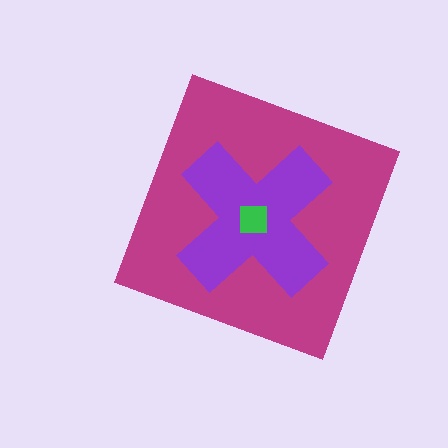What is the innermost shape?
The green square.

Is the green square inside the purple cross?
Yes.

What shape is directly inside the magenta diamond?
The purple cross.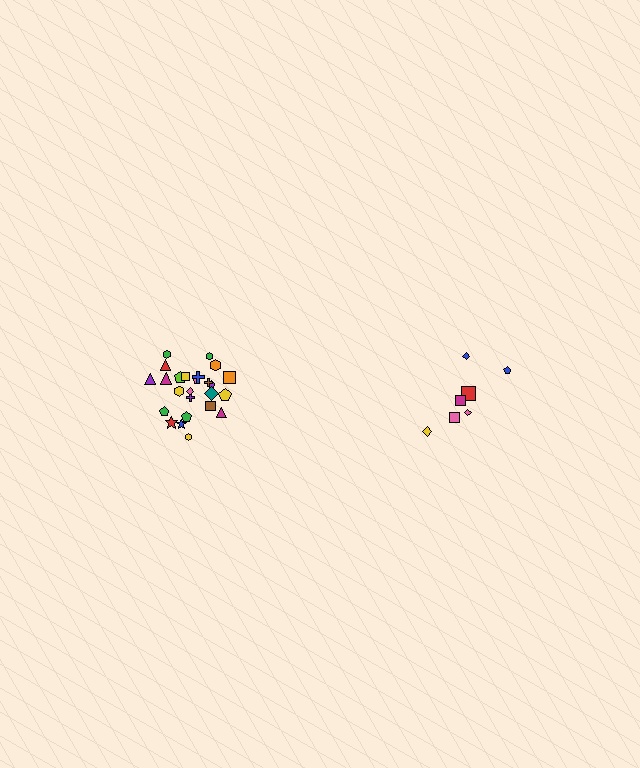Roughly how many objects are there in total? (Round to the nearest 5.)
Roughly 30 objects in total.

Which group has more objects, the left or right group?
The left group.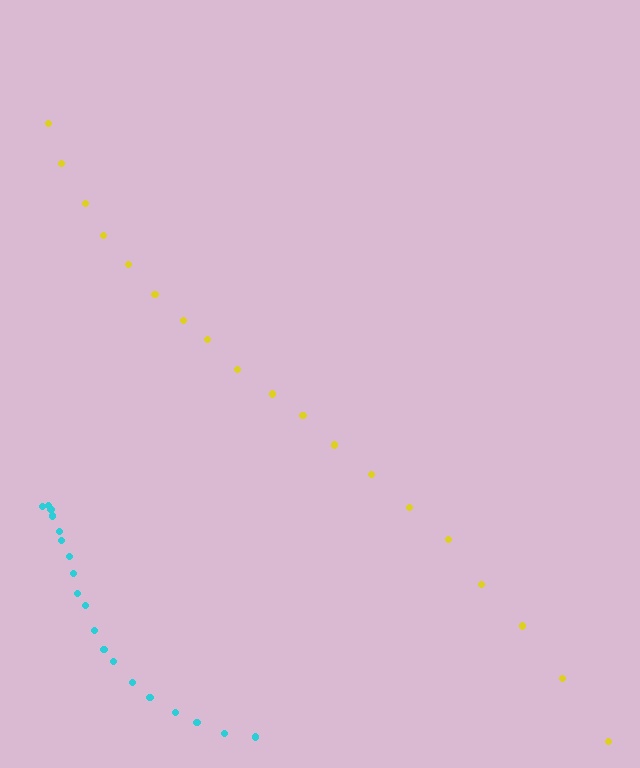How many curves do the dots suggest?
There are 2 distinct paths.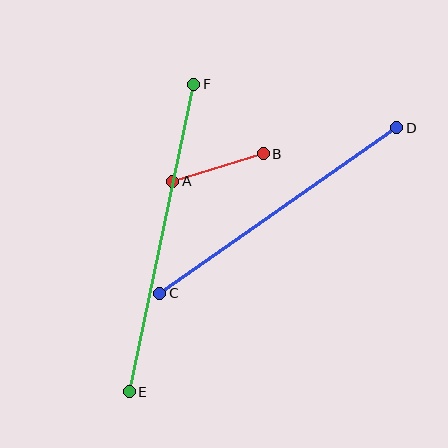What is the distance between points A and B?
The distance is approximately 94 pixels.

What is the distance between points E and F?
The distance is approximately 314 pixels.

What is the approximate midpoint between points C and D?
The midpoint is at approximately (278, 211) pixels.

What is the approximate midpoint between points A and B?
The midpoint is at approximately (218, 167) pixels.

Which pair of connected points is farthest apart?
Points E and F are farthest apart.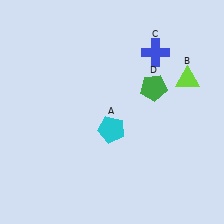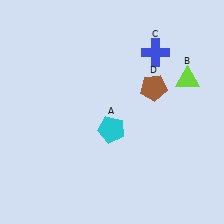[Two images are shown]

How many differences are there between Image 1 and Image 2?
There is 1 difference between the two images.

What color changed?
The pentagon (D) changed from green in Image 1 to brown in Image 2.